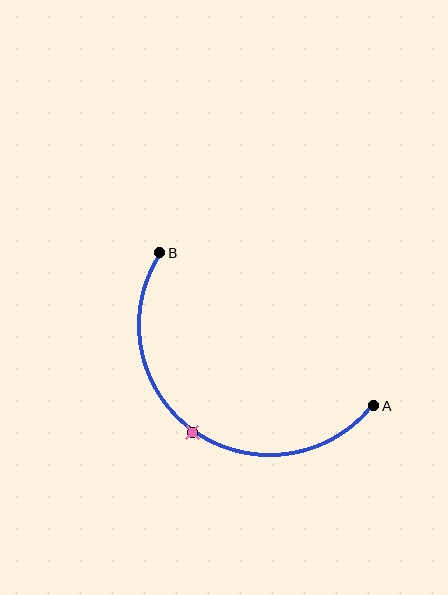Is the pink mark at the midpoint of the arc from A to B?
Yes. The pink mark lies on the arc at equal arc-length from both A and B — it is the arc midpoint.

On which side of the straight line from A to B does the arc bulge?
The arc bulges below and to the left of the straight line connecting A and B.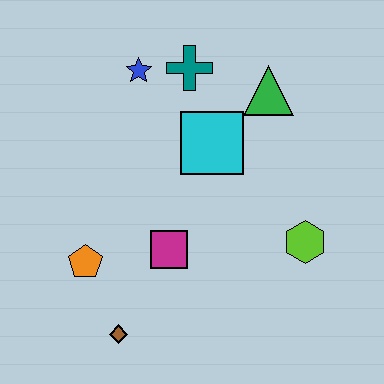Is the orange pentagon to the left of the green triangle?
Yes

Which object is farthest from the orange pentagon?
The green triangle is farthest from the orange pentagon.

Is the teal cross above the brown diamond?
Yes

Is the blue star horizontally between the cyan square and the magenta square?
No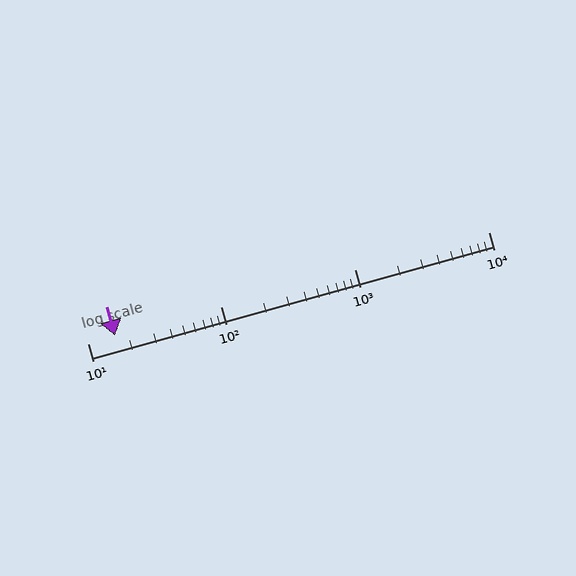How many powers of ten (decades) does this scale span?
The scale spans 3 decades, from 10 to 10000.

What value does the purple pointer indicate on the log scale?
The pointer indicates approximately 16.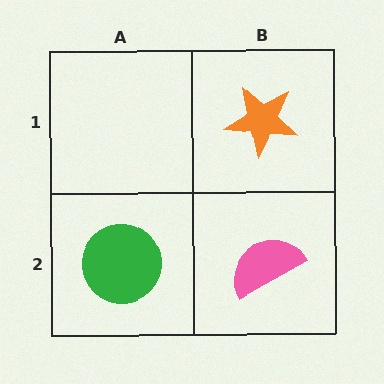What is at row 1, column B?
An orange star.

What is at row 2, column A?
A green circle.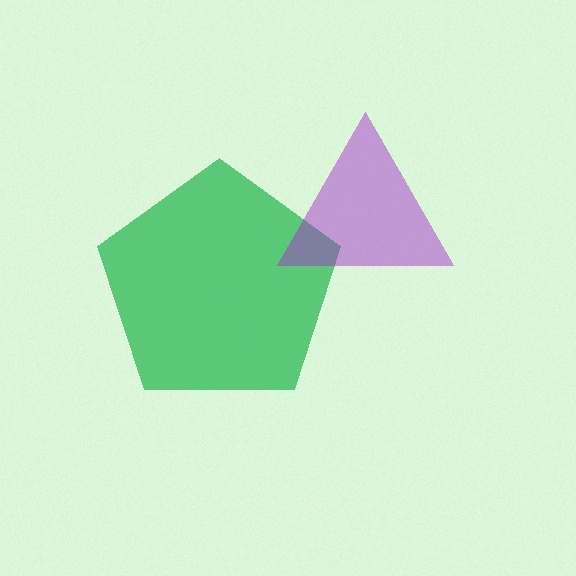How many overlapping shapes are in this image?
There are 2 overlapping shapes in the image.